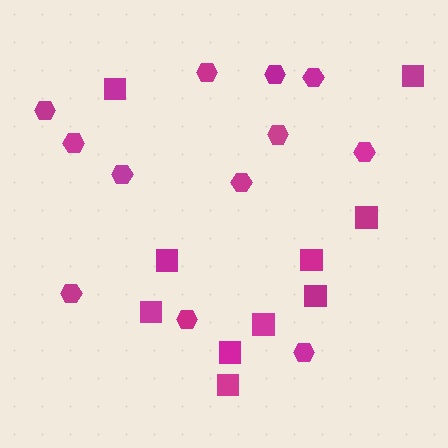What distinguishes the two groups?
There are 2 groups: one group of squares (10) and one group of hexagons (12).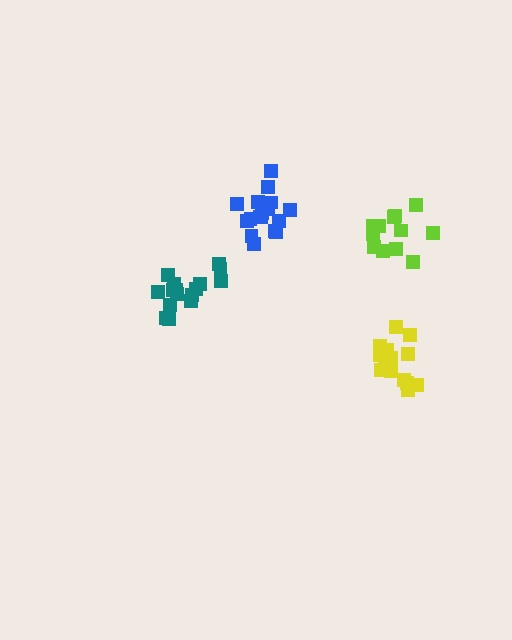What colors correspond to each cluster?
The clusters are colored: blue, lime, yellow, teal.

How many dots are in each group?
Group 1: 17 dots, Group 2: 12 dots, Group 3: 14 dots, Group 4: 16 dots (59 total).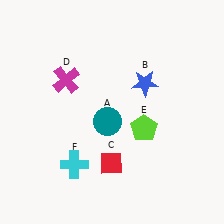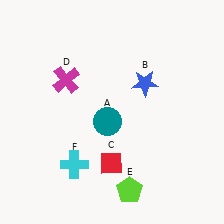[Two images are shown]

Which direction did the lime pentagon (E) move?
The lime pentagon (E) moved down.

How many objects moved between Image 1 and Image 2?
1 object moved between the two images.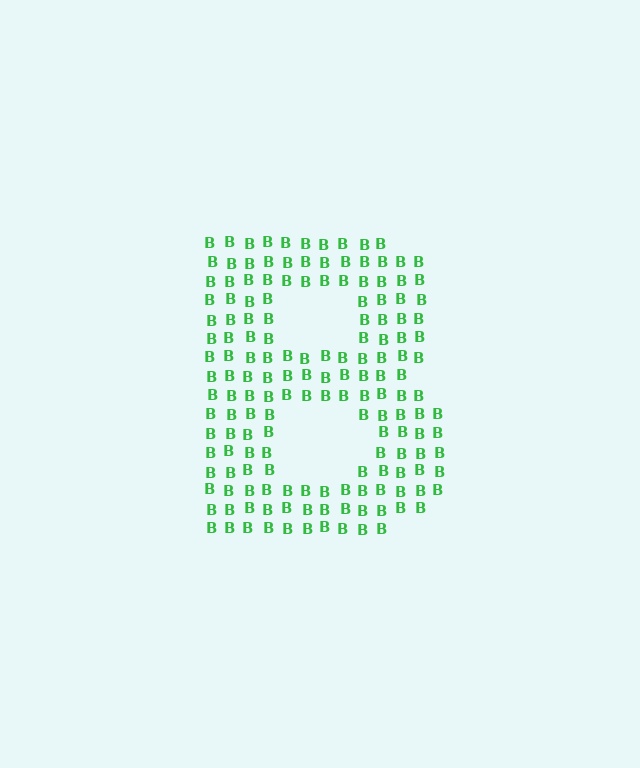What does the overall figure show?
The overall figure shows the letter B.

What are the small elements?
The small elements are letter B's.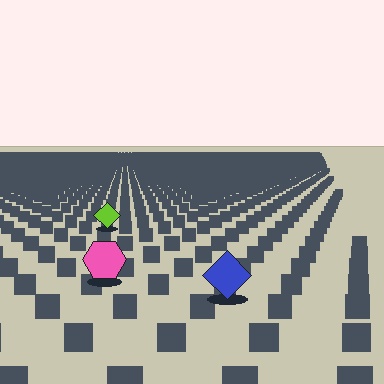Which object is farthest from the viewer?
The lime diamond is farthest from the viewer. It appears smaller and the ground texture around it is denser.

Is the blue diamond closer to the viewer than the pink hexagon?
Yes. The blue diamond is closer — you can tell from the texture gradient: the ground texture is coarser near it.